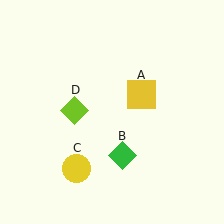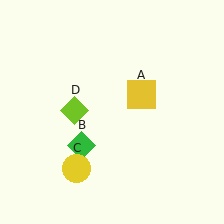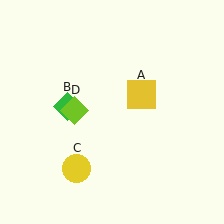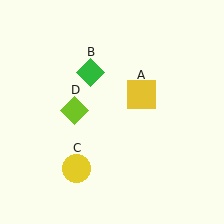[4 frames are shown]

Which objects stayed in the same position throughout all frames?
Yellow square (object A) and yellow circle (object C) and lime diamond (object D) remained stationary.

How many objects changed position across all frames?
1 object changed position: green diamond (object B).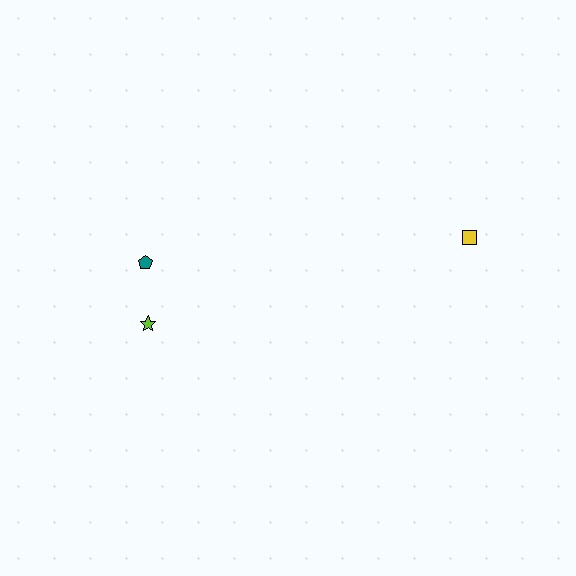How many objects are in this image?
There are 3 objects.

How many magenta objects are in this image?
There are no magenta objects.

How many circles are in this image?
There are no circles.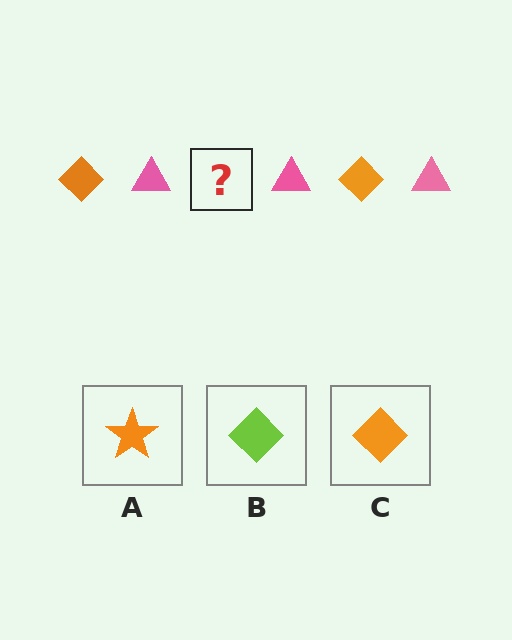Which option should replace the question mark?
Option C.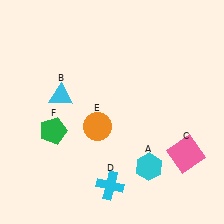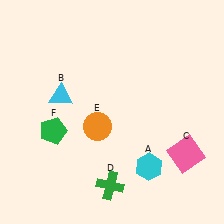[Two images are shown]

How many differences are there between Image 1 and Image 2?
There is 1 difference between the two images.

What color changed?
The cross (D) changed from cyan in Image 1 to green in Image 2.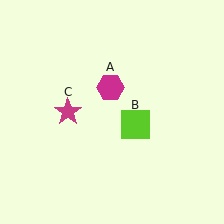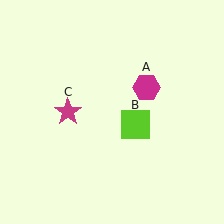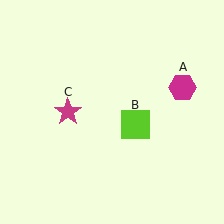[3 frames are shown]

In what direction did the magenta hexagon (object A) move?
The magenta hexagon (object A) moved right.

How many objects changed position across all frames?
1 object changed position: magenta hexagon (object A).